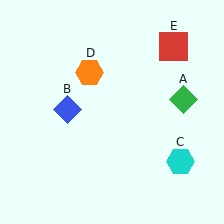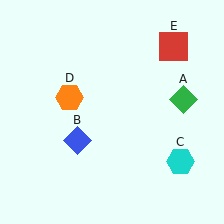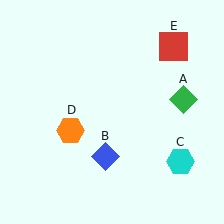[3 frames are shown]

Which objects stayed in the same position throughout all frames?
Green diamond (object A) and cyan hexagon (object C) and red square (object E) remained stationary.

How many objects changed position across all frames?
2 objects changed position: blue diamond (object B), orange hexagon (object D).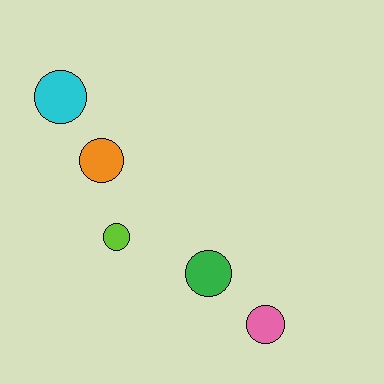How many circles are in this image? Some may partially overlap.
There are 5 circles.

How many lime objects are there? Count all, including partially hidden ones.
There is 1 lime object.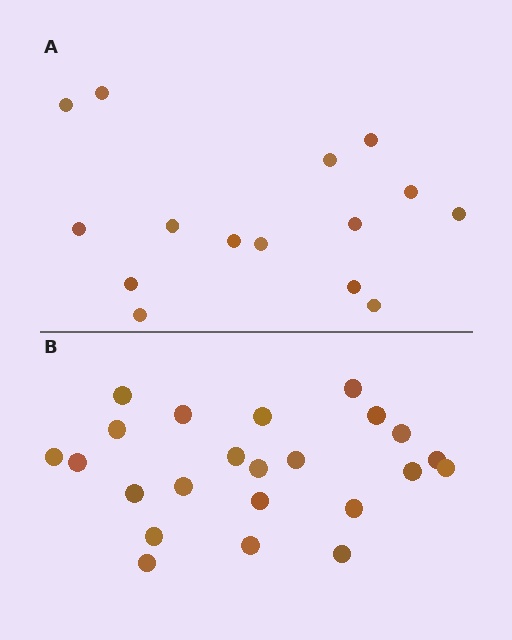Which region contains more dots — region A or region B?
Region B (the bottom region) has more dots.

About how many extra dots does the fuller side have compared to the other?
Region B has roughly 8 or so more dots than region A.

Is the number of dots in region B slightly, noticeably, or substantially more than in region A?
Region B has substantially more. The ratio is roughly 1.5 to 1.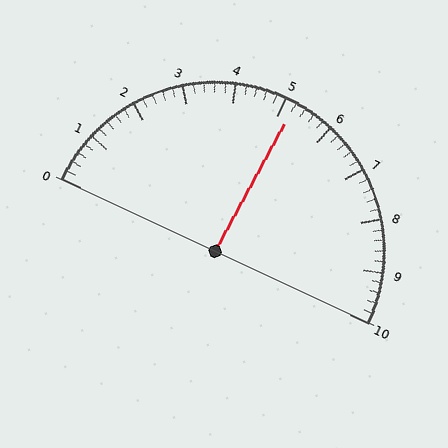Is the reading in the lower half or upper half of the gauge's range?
The reading is in the upper half of the range (0 to 10).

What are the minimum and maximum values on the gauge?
The gauge ranges from 0 to 10.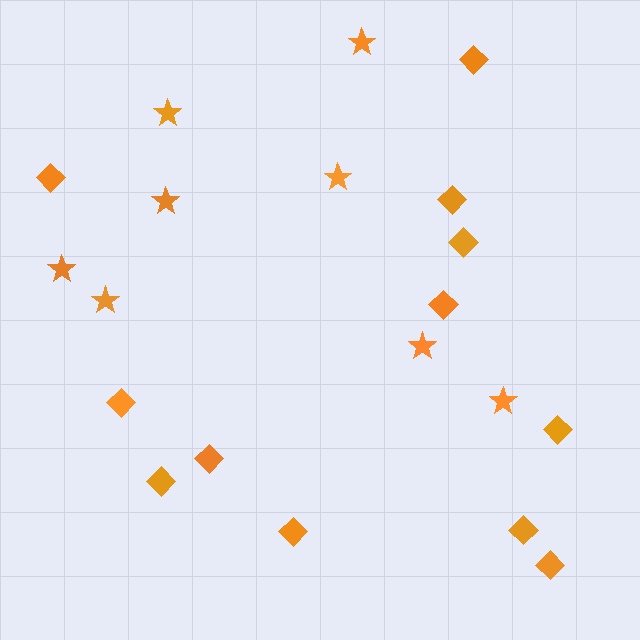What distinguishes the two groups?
There are 2 groups: one group of diamonds (12) and one group of stars (8).